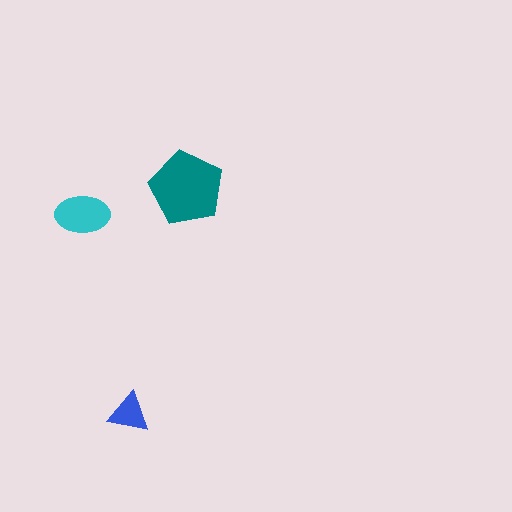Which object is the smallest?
The blue triangle.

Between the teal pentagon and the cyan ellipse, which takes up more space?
The teal pentagon.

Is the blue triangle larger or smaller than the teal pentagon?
Smaller.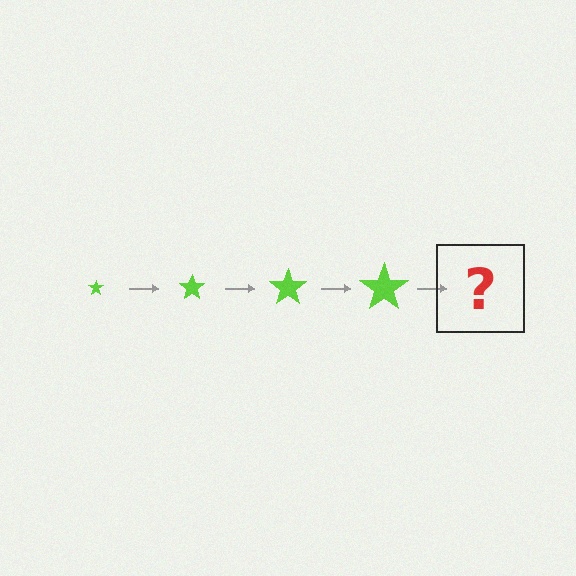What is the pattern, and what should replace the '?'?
The pattern is that the star gets progressively larger each step. The '?' should be a lime star, larger than the previous one.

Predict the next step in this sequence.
The next step is a lime star, larger than the previous one.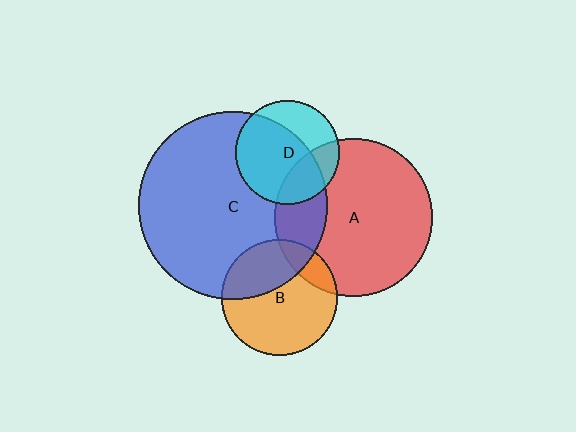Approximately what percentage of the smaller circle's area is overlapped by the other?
Approximately 35%.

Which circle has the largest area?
Circle C (blue).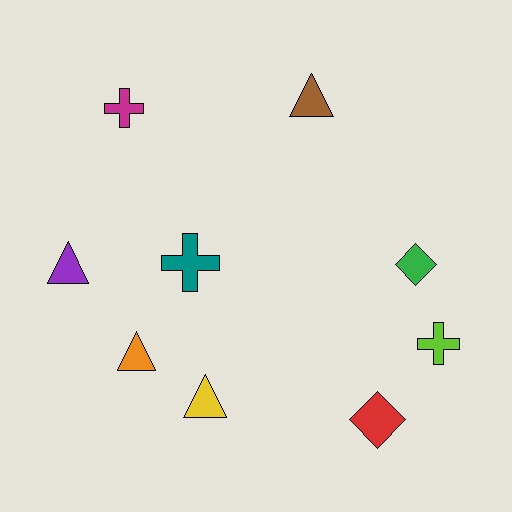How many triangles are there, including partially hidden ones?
There are 4 triangles.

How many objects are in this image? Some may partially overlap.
There are 9 objects.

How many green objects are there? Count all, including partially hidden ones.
There is 1 green object.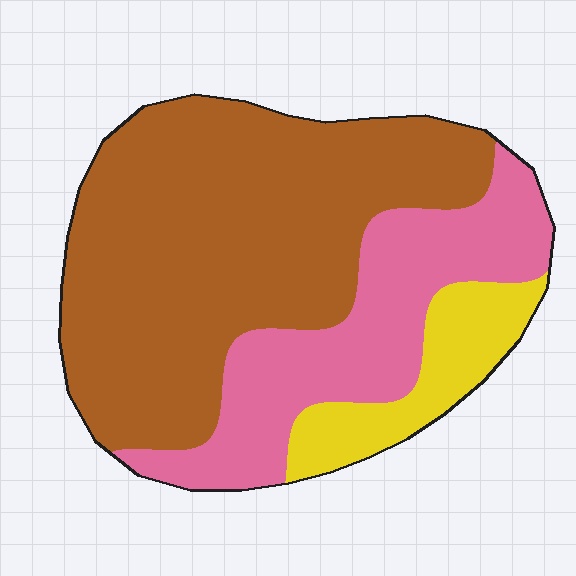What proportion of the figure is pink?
Pink takes up about one quarter (1/4) of the figure.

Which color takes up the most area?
Brown, at roughly 60%.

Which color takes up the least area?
Yellow, at roughly 10%.